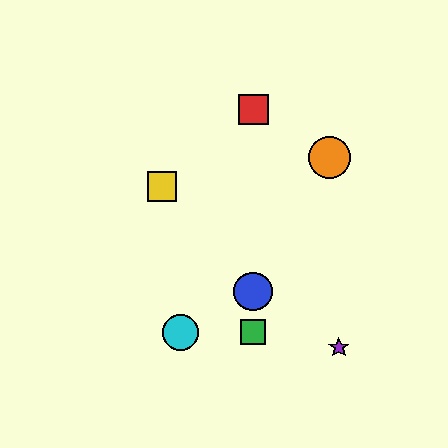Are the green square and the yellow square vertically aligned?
No, the green square is at x≈253 and the yellow square is at x≈162.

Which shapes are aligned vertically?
The red square, the blue circle, the green square are aligned vertically.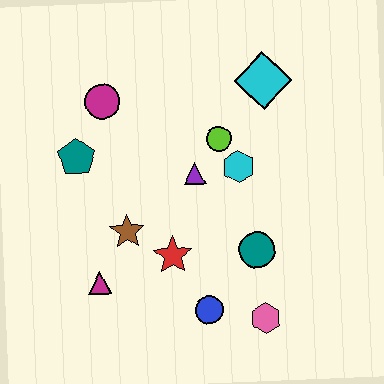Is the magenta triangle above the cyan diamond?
No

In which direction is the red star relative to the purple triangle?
The red star is below the purple triangle.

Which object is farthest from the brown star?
The cyan diamond is farthest from the brown star.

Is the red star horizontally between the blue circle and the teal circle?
No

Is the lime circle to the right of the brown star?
Yes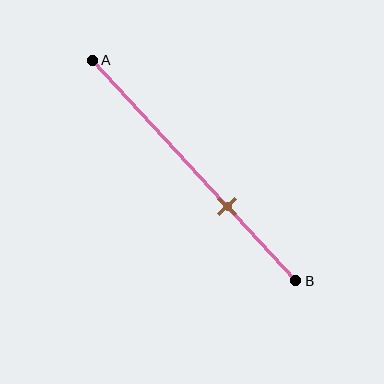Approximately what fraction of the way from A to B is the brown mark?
The brown mark is approximately 65% of the way from A to B.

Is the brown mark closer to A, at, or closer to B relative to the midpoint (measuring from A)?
The brown mark is closer to point B than the midpoint of segment AB.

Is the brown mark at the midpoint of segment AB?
No, the mark is at about 65% from A, not at the 50% midpoint.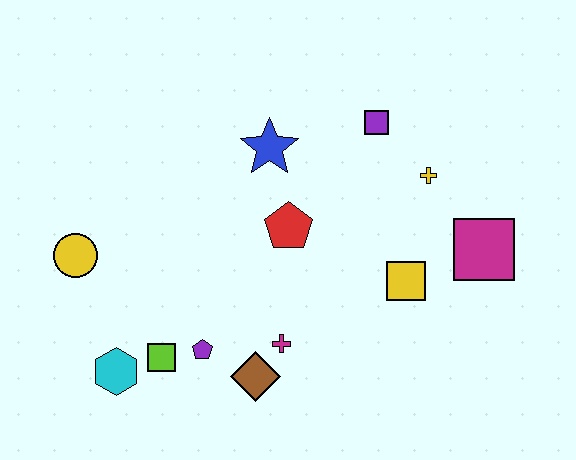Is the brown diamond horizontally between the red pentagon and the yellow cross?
No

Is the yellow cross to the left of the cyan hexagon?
No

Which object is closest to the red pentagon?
The blue star is closest to the red pentagon.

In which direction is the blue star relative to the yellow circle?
The blue star is to the right of the yellow circle.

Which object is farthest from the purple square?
The cyan hexagon is farthest from the purple square.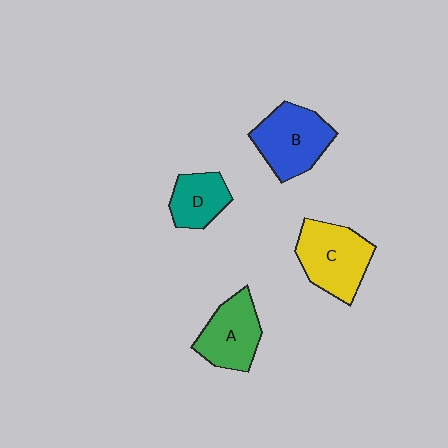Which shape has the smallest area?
Shape D (teal).